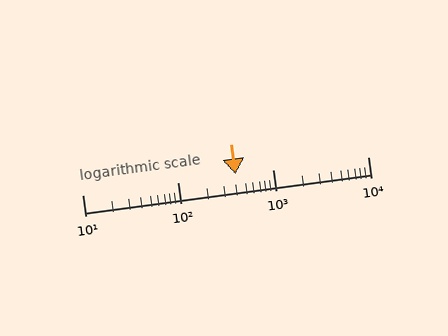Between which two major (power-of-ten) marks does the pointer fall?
The pointer is between 100 and 1000.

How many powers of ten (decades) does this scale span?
The scale spans 3 decades, from 10 to 10000.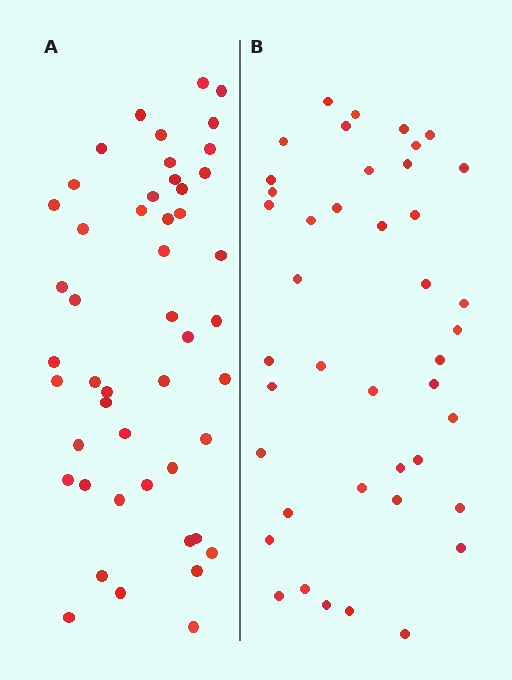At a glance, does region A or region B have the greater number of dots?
Region A (the left region) has more dots.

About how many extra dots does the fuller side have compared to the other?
Region A has about 6 more dots than region B.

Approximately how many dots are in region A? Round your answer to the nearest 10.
About 50 dots. (The exact count is 48, which rounds to 50.)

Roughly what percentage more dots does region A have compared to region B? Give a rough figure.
About 15% more.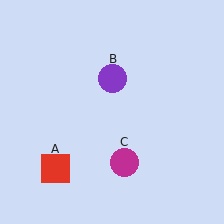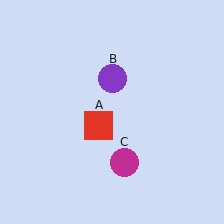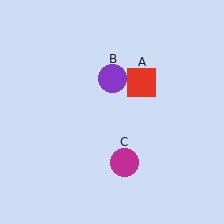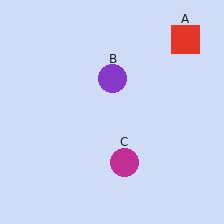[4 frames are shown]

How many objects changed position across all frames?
1 object changed position: red square (object A).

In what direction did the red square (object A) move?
The red square (object A) moved up and to the right.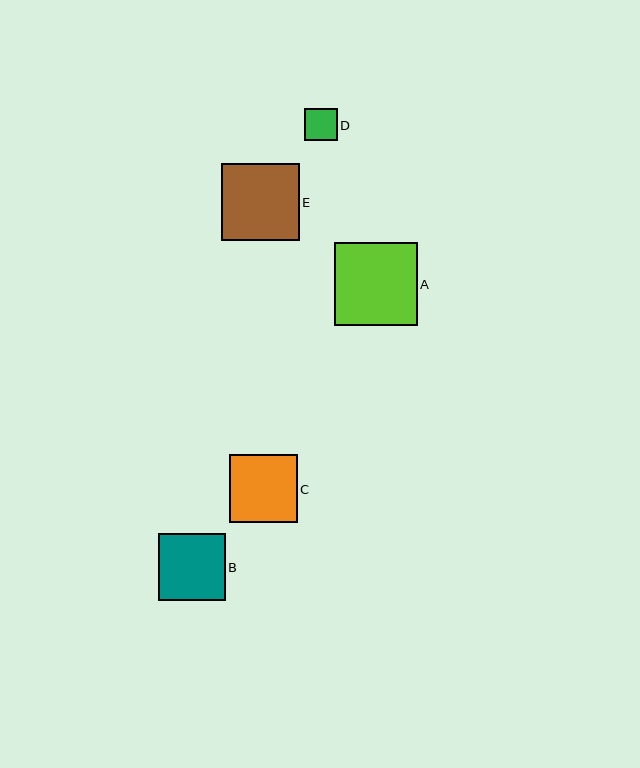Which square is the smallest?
Square D is the smallest with a size of approximately 32 pixels.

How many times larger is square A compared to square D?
Square A is approximately 2.6 times the size of square D.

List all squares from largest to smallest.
From largest to smallest: A, E, C, B, D.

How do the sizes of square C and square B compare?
Square C and square B are approximately the same size.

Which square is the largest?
Square A is the largest with a size of approximately 83 pixels.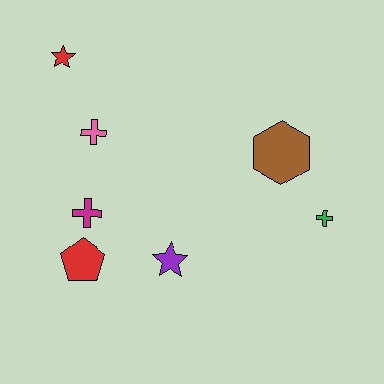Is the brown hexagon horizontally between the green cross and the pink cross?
Yes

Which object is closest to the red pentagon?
The magenta cross is closest to the red pentagon.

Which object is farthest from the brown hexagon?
The red star is farthest from the brown hexagon.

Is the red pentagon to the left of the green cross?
Yes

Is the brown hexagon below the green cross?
No